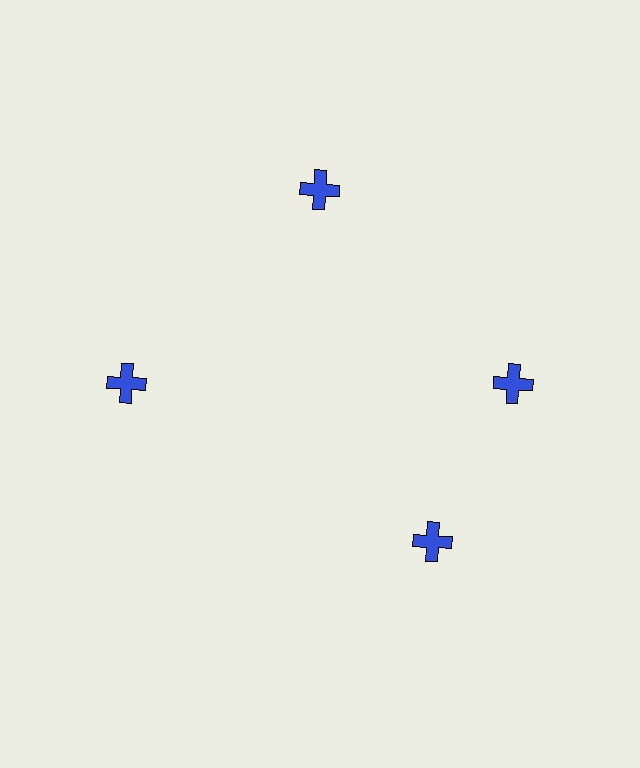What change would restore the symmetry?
The symmetry would be restored by rotating it back into even spacing with its neighbors so that all 4 crosses sit at equal angles and equal distance from the center.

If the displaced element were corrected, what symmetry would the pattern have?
It would have 4-fold rotational symmetry — the pattern would map onto itself every 90 degrees.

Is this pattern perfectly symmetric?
No. The 4 blue crosses are arranged in a ring, but one element near the 6 o'clock position is rotated out of alignment along the ring, breaking the 4-fold rotational symmetry.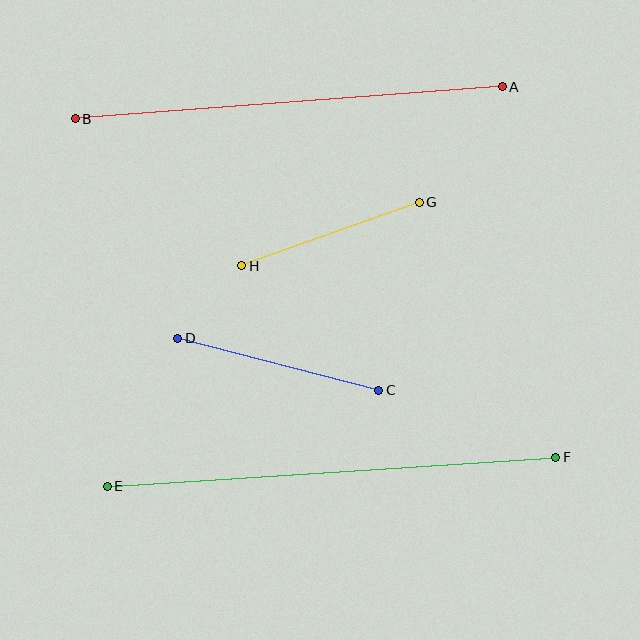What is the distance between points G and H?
The distance is approximately 188 pixels.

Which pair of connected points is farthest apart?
Points E and F are farthest apart.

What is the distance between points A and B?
The distance is approximately 428 pixels.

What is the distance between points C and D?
The distance is approximately 207 pixels.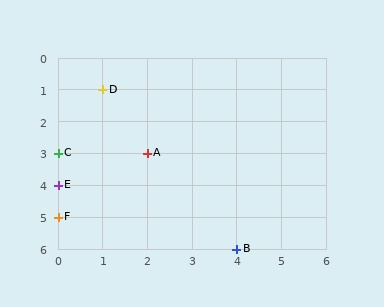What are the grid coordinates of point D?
Point D is at grid coordinates (1, 1).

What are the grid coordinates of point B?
Point B is at grid coordinates (4, 6).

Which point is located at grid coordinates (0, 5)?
Point F is at (0, 5).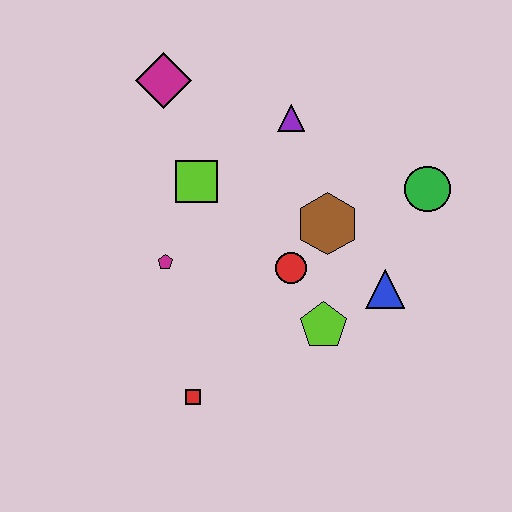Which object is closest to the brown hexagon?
The red circle is closest to the brown hexagon.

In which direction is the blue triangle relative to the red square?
The blue triangle is to the right of the red square.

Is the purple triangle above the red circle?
Yes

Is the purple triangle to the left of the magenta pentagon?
No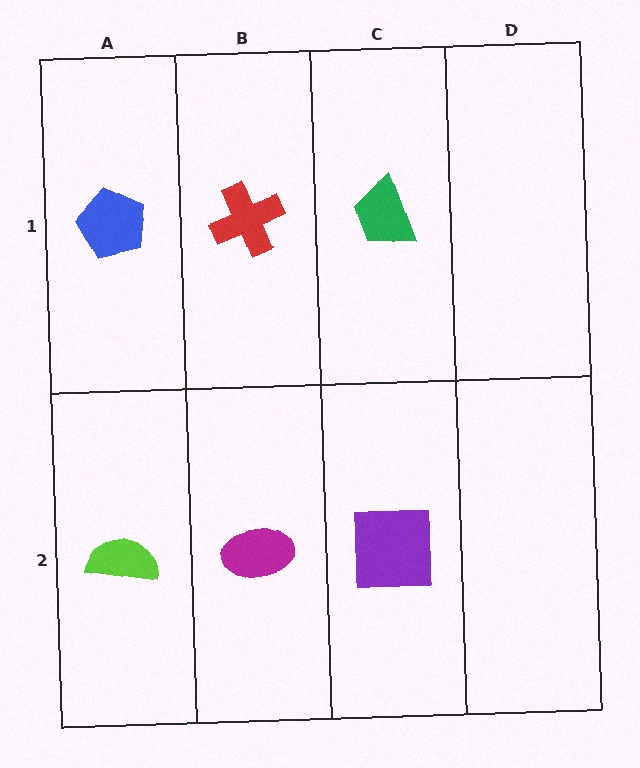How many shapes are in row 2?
3 shapes.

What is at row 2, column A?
A lime semicircle.